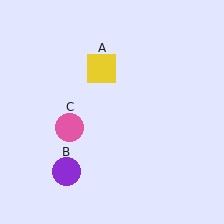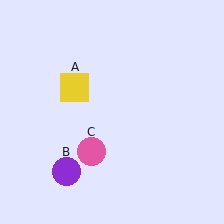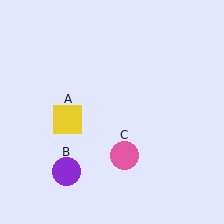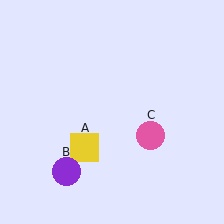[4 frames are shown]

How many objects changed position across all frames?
2 objects changed position: yellow square (object A), pink circle (object C).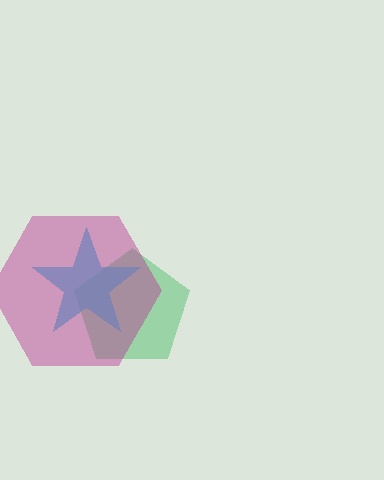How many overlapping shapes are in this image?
There are 3 overlapping shapes in the image.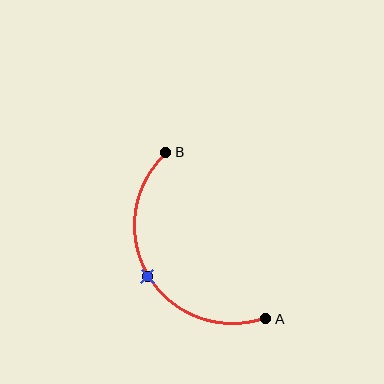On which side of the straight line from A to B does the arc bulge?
The arc bulges to the left of the straight line connecting A and B.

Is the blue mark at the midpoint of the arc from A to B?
Yes. The blue mark lies on the arc at equal arc-length from both A and B — it is the arc midpoint.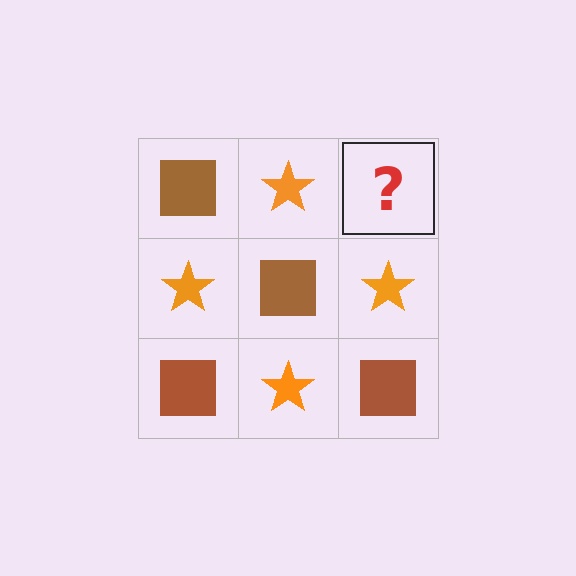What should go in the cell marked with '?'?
The missing cell should contain a brown square.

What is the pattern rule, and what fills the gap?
The rule is that it alternates brown square and orange star in a checkerboard pattern. The gap should be filled with a brown square.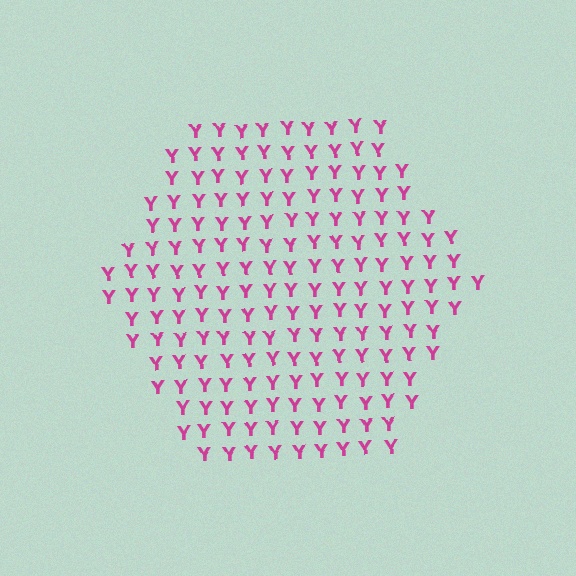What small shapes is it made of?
It is made of small letter Y's.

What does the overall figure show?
The overall figure shows a hexagon.